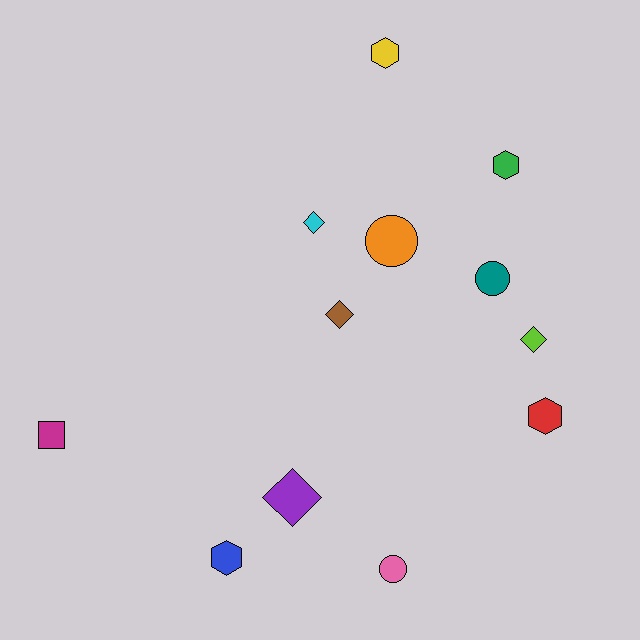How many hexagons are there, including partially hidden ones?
There are 4 hexagons.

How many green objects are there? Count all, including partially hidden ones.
There is 1 green object.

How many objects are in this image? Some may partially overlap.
There are 12 objects.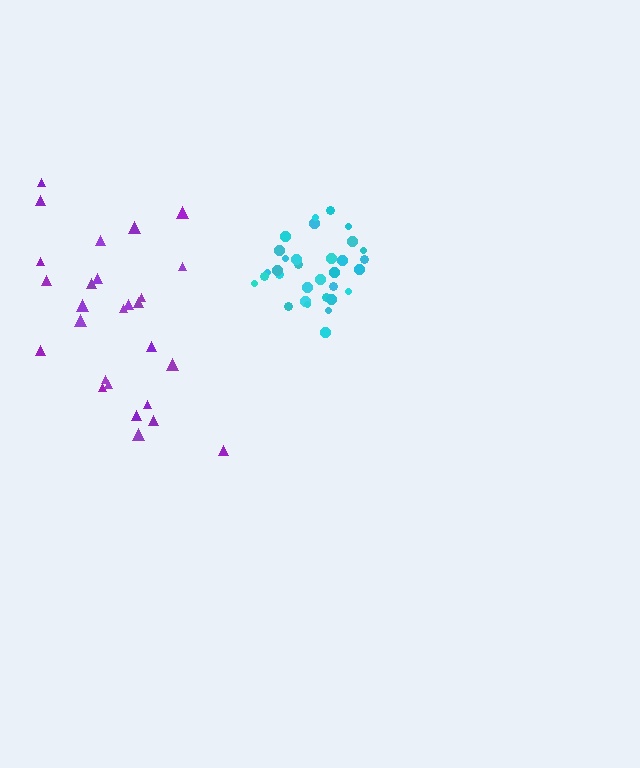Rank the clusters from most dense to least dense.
cyan, purple.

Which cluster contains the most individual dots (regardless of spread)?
Cyan (33).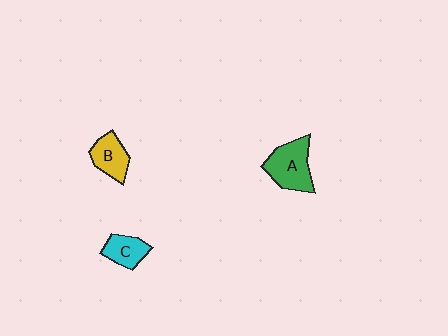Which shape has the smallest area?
Shape C (cyan).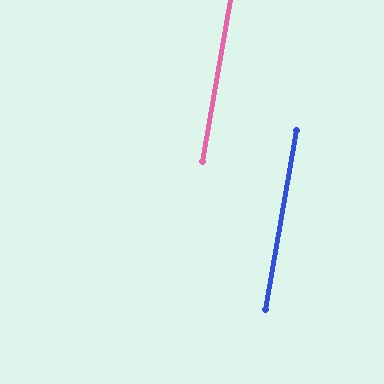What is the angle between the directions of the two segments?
Approximately 0 degrees.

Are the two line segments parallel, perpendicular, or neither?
Parallel — their directions differ by only 0.3°.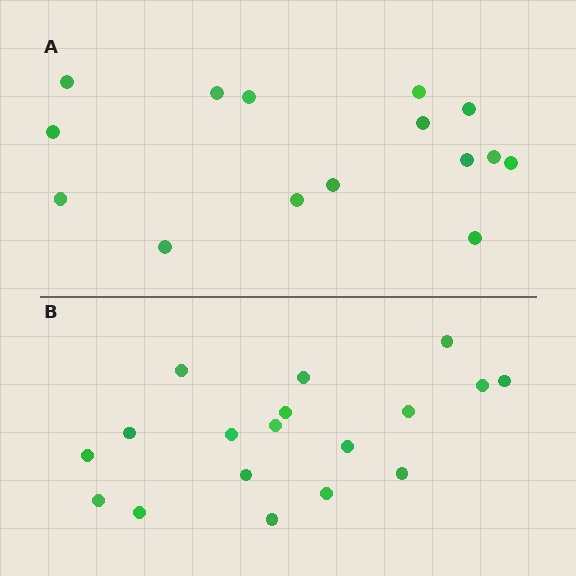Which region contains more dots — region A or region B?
Region B (the bottom region) has more dots.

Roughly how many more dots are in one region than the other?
Region B has just a few more — roughly 2 or 3 more dots than region A.